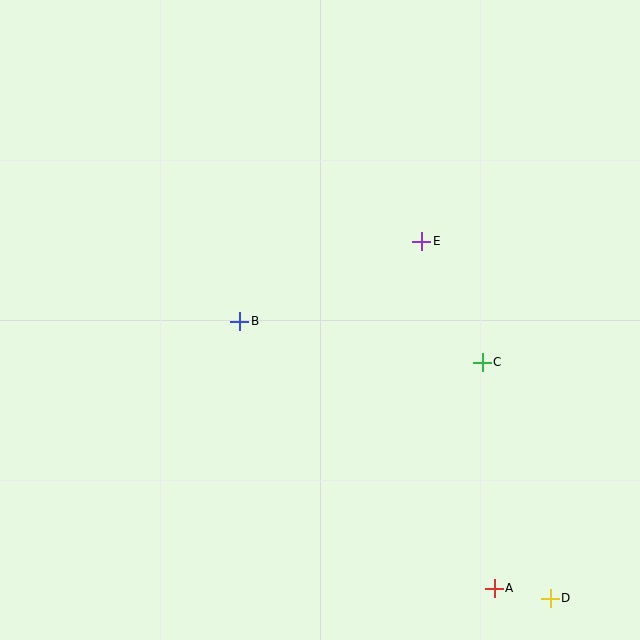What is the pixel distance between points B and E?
The distance between B and E is 199 pixels.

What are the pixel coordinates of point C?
Point C is at (482, 362).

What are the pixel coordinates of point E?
Point E is at (422, 241).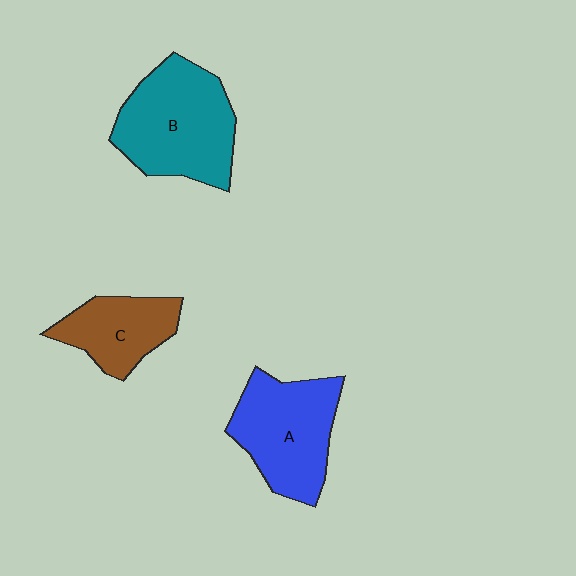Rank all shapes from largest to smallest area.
From largest to smallest: B (teal), A (blue), C (brown).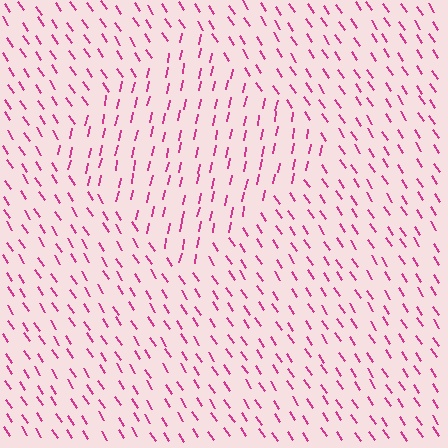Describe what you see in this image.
The image is filled with small magenta line segments. A diamond region in the image has lines oriented differently from the surrounding lines, creating a visible texture boundary.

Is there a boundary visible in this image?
Yes, there is a texture boundary formed by a change in line orientation.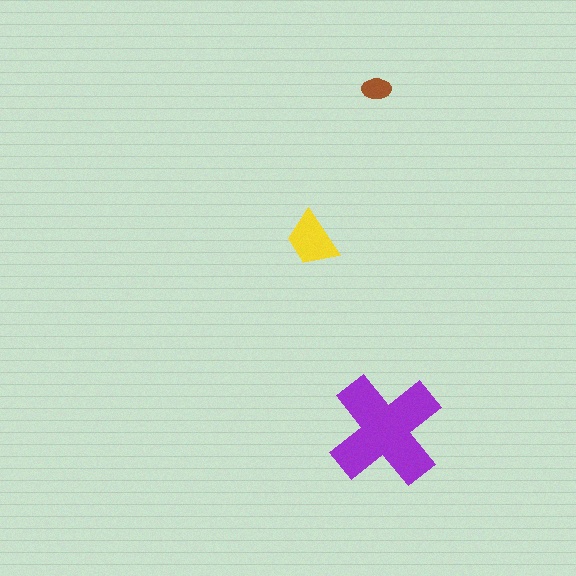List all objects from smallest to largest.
The brown ellipse, the yellow trapezoid, the purple cross.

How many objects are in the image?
There are 3 objects in the image.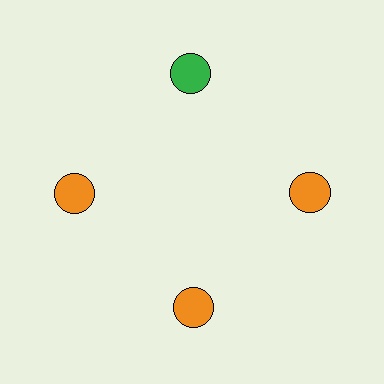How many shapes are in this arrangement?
There are 4 shapes arranged in a ring pattern.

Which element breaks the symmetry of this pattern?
The green circle at roughly the 12 o'clock position breaks the symmetry. All other shapes are orange circles.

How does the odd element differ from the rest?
It has a different color: green instead of orange.